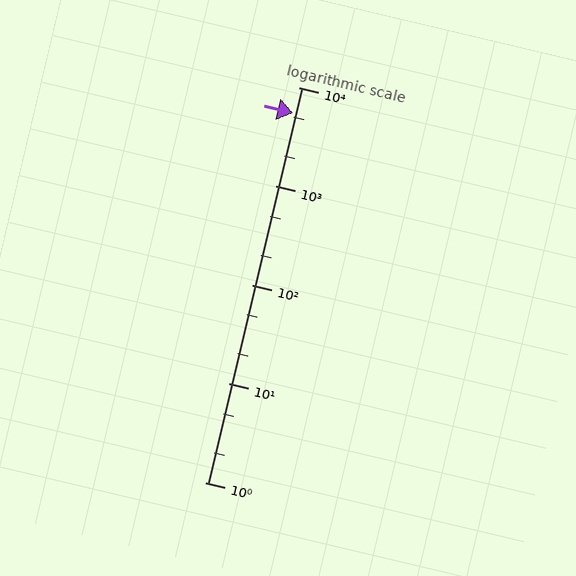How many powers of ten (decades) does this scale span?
The scale spans 4 decades, from 1 to 10000.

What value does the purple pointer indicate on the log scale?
The pointer indicates approximately 5500.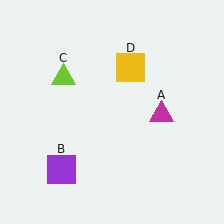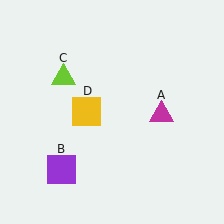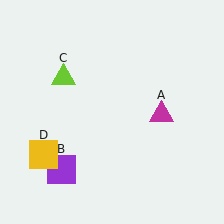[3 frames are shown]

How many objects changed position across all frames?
1 object changed position: yellow square (object D).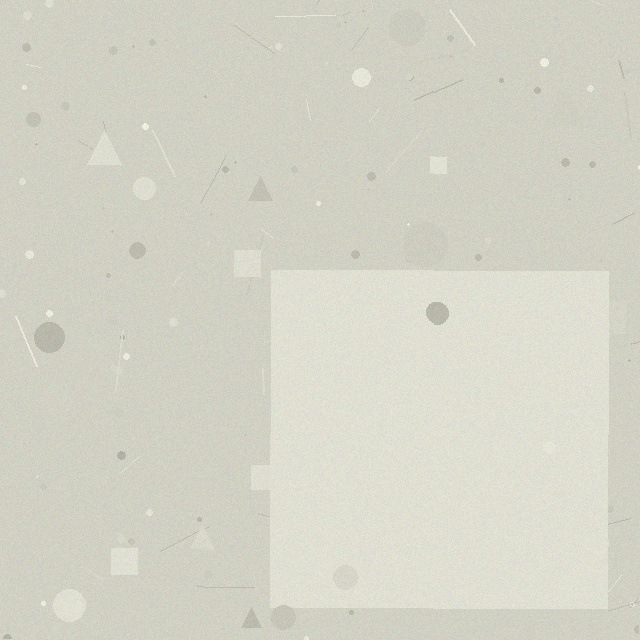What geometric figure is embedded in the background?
A square is embedded in the background.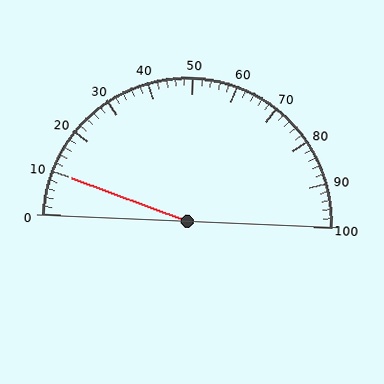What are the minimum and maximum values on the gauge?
The gauge ranges from 0 to 100.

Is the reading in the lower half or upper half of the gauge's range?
The reading is in the lower half of the range (0 to 100).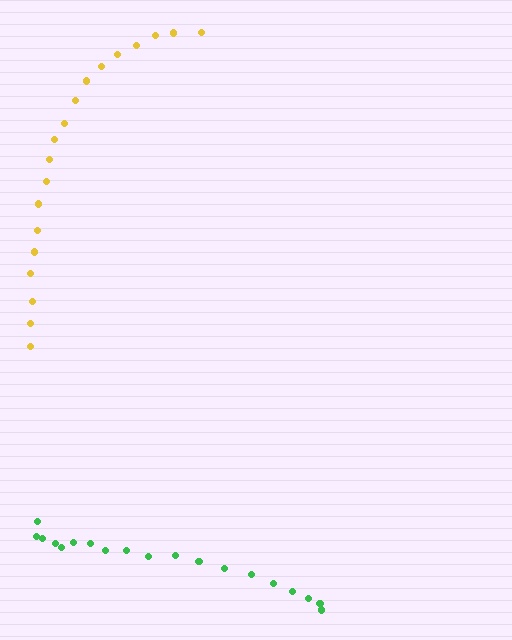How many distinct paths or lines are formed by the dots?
There are 2 distinct paths.